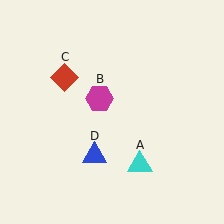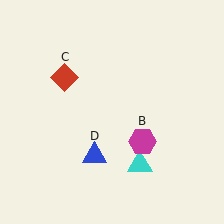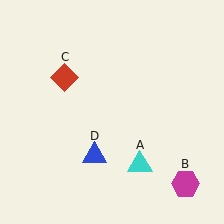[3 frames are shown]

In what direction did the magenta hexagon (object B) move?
The magenta hexagon (object B) moved down and to the right.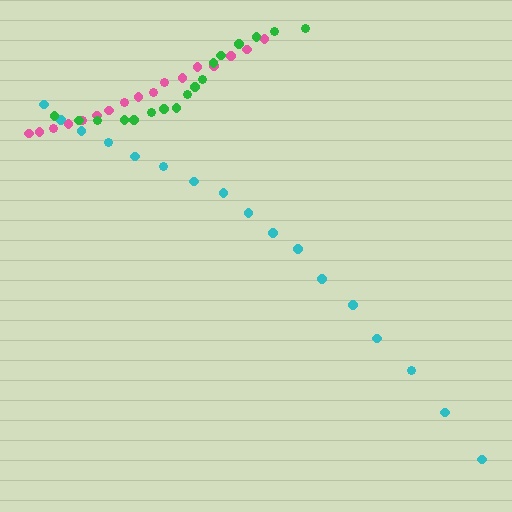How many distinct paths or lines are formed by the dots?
There are 3 distinct paths.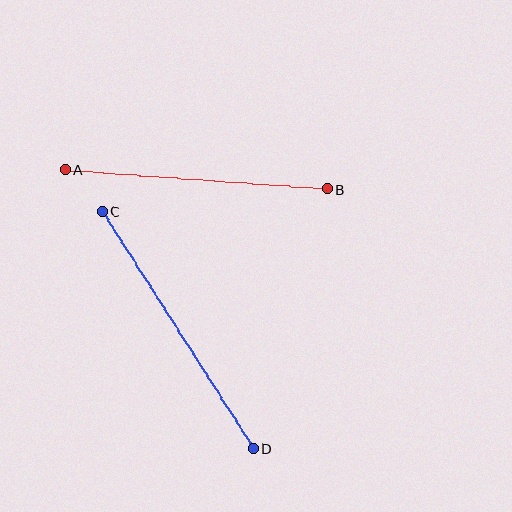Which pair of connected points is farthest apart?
Points C and D are farthest apart.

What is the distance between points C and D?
The distance is approximately 281 pixels.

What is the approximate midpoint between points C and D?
The midpoint is at approximately (178, 330) pixels.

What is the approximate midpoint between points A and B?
The midpoint is at approximately (196, 179) pixels.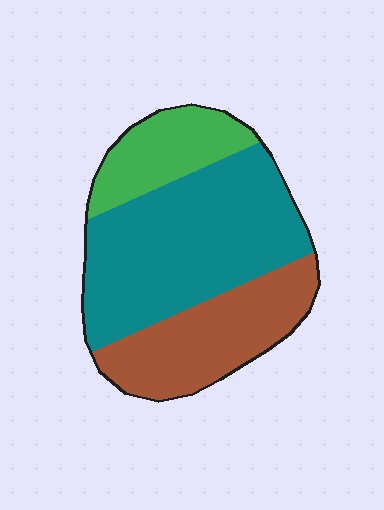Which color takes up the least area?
Green, at roughly 20%.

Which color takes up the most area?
Teal, at roughly 50%.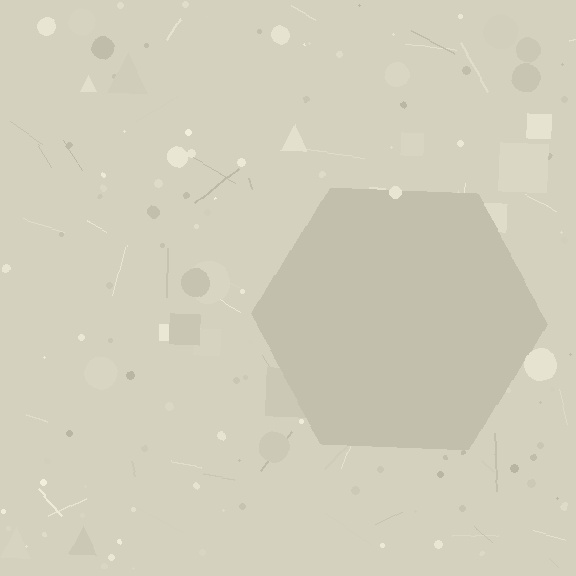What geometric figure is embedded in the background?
A hexagon is embedded in the background.